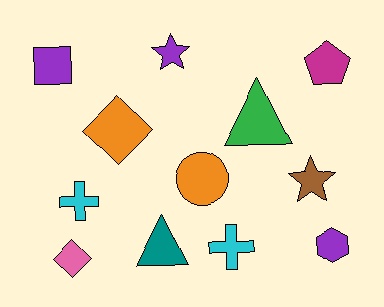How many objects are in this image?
There are 12 objects.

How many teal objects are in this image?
There is 1 teal object.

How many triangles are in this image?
There are 2 triangles.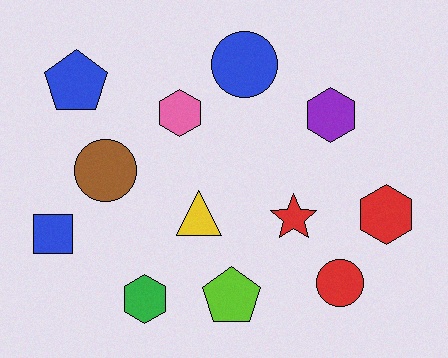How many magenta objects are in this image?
There are no magenta objects.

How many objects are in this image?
There are 12 objects.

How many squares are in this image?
There is 1 square.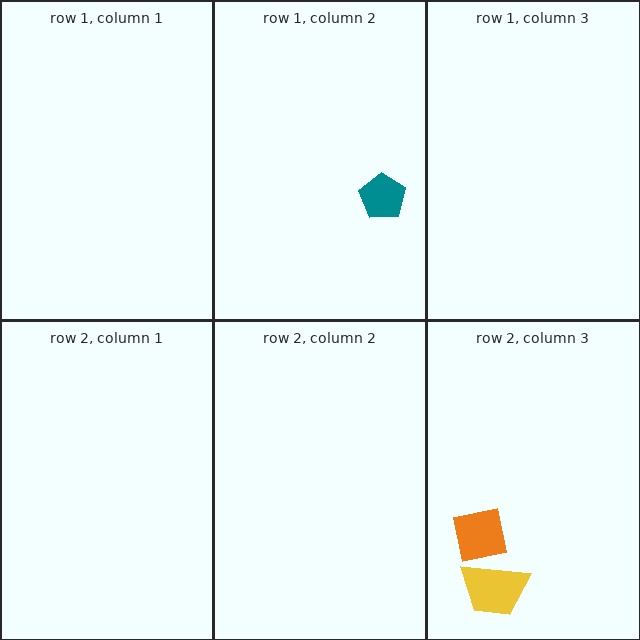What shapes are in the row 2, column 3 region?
The orange square, the yellow trapezoid.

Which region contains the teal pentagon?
The row 1, column 2 region.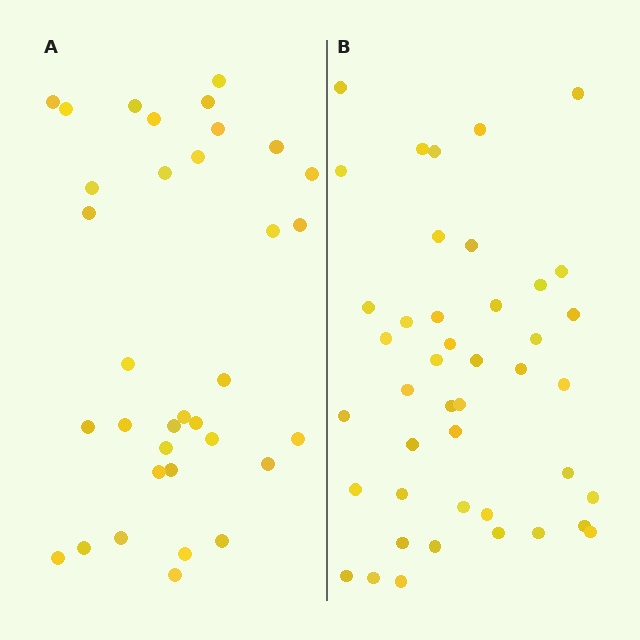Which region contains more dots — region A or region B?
Region B (the right region) has more dots.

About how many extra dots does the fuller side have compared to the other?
Region B has roughly 8 or so more dots than region A.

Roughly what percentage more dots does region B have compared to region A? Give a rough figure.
About 25% more.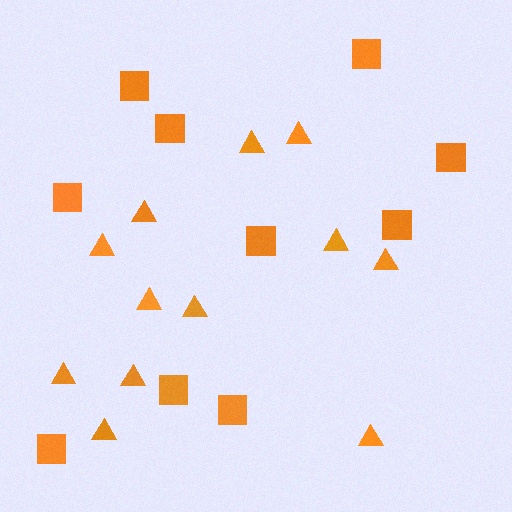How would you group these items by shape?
There are 2 groups: one group of squares (10) and one group of triangles (12).